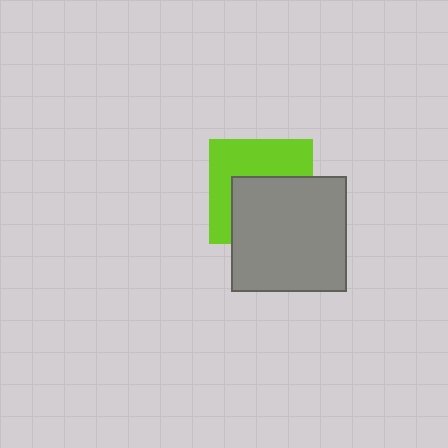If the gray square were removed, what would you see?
You would see the complete lime square.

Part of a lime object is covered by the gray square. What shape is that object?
It is a square.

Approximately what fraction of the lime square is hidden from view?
Roughly 52% of the lime square is hidden behind the gray square.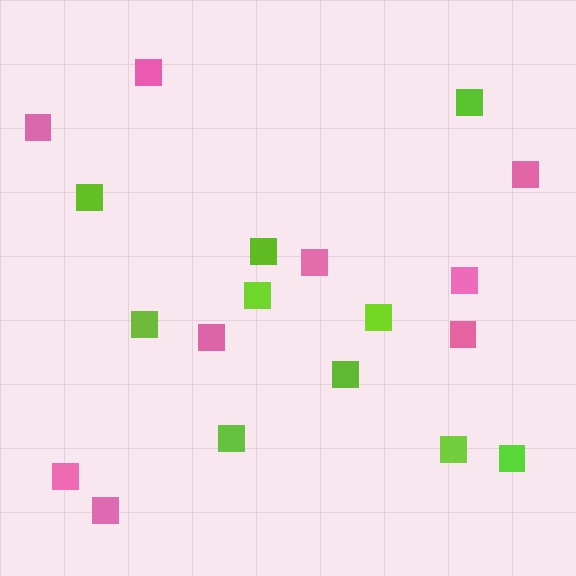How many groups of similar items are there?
There are 2 groups: one group of lime squares (10) and one group of pink squares (9).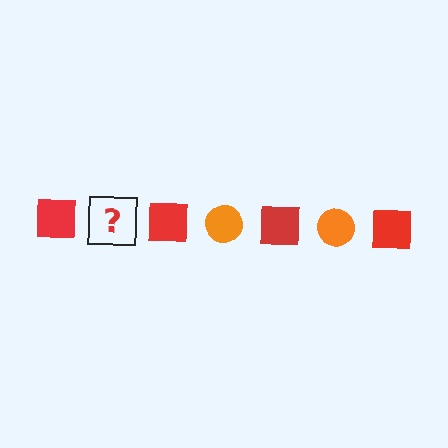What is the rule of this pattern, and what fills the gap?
The rule is that the pattern alternates between red square and orange circle. The gap should be filled with an orange circle.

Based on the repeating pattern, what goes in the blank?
The blank should be an orange circle.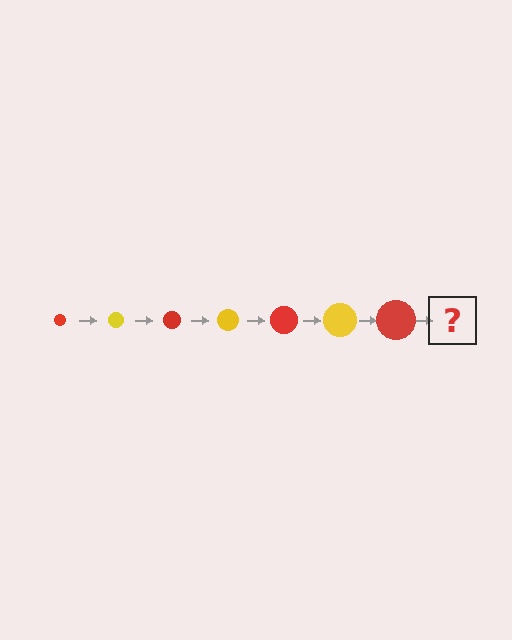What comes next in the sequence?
The next element should be a yellow circle, larger than the previous one.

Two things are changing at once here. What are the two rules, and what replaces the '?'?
The two rules are that the circle grows larger each step and the color cycles through red and yellow. The '?' should be a yellow circle, larger than the previous one.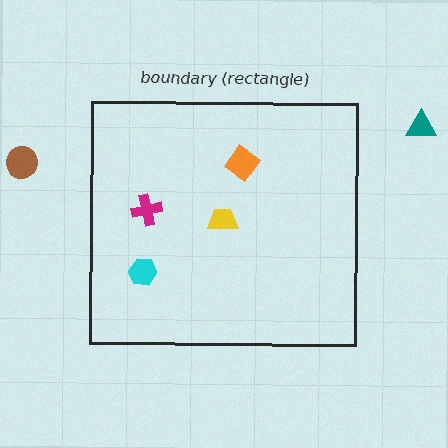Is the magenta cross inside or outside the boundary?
Inside.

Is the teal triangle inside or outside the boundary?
Outside.